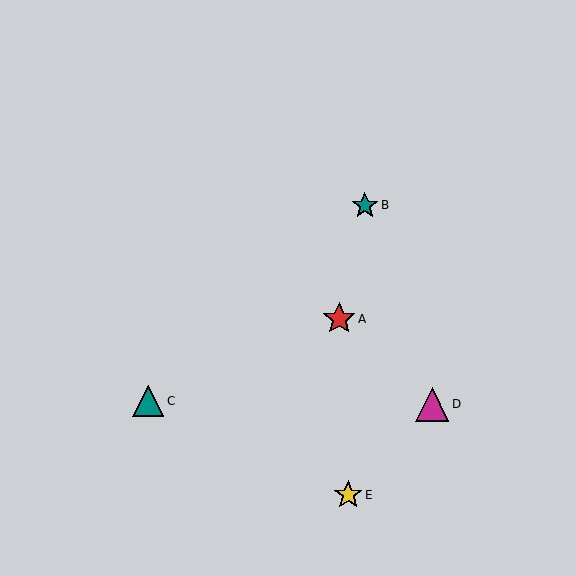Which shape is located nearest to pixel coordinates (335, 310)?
The red star (labeled A) at (339, 319) is nearest to that location.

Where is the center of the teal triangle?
The center of the teal triangle is at (148, 401).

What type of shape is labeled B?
Shape B is a teal star.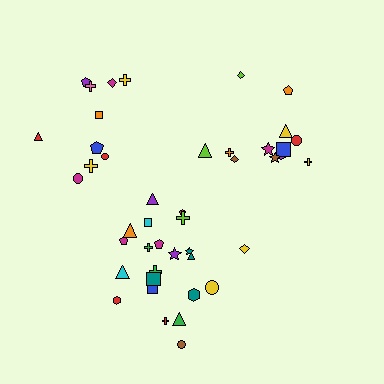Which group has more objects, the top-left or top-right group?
The top-right group.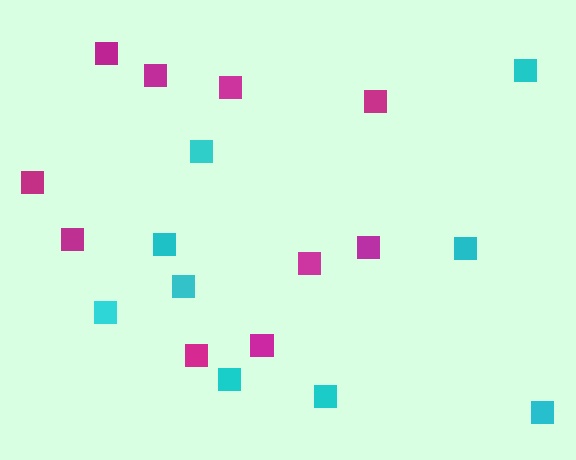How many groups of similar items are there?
There are 2 groups: one group of magenta squares (10) and one group of cyan squares (9).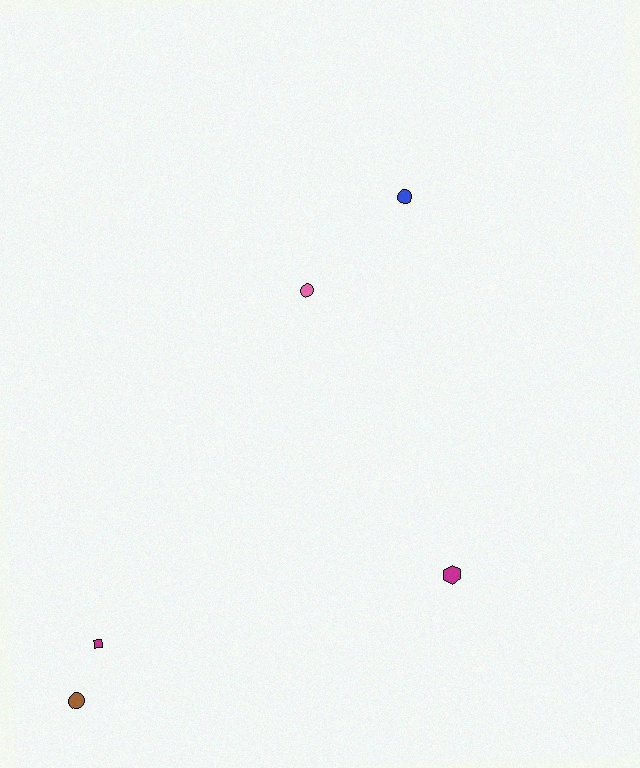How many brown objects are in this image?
There is 1 brown object.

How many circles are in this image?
There are 3 circles.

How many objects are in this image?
There are 5 objects.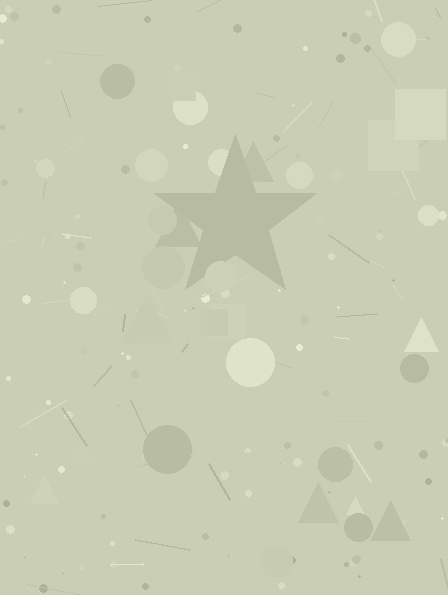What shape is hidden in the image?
A star is hidden in the image.